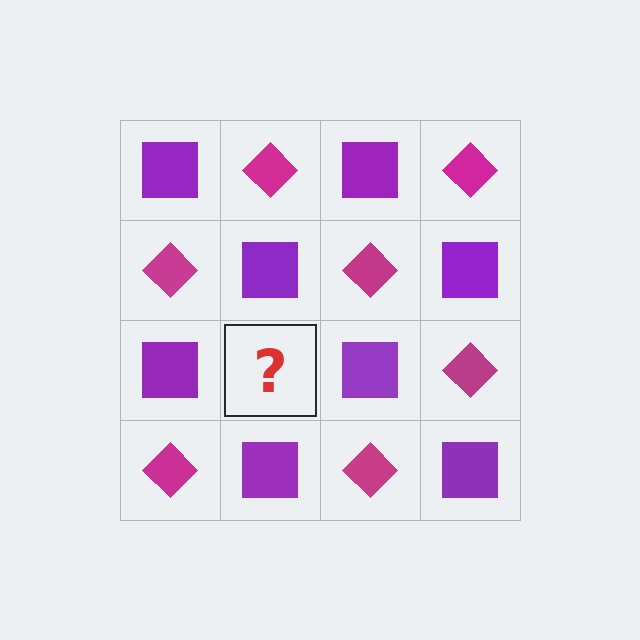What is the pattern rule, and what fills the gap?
The rule is that it alternates purple square and magenta diamond in a checkerboard pattern. The gap should be filled with a magenta diamond.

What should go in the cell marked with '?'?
The missing cell should contain a magenta diamond.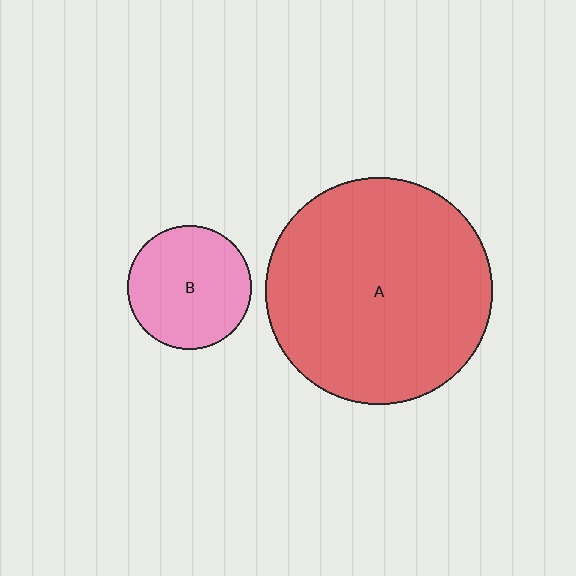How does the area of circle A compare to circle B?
Approximately 3.4 times.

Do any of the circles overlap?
No, none of the circles overlap.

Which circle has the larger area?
Circle A (red).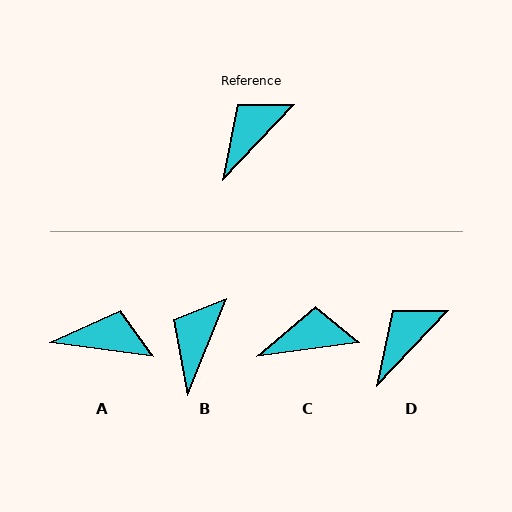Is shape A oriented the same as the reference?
No, it is off by about 54 degrees.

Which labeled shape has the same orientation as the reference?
D.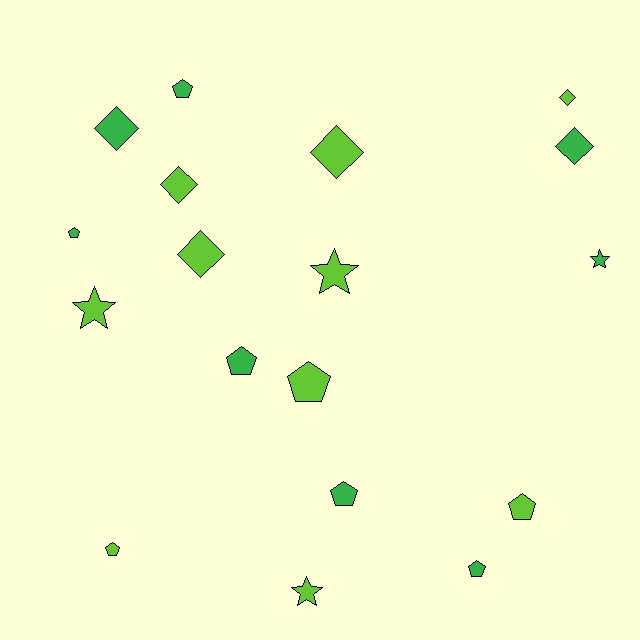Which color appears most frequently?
Lime, with 10 objects.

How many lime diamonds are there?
There are 4 lime diamonds.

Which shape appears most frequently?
Pentagon, with 8 objects.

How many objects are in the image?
There are 18 objects.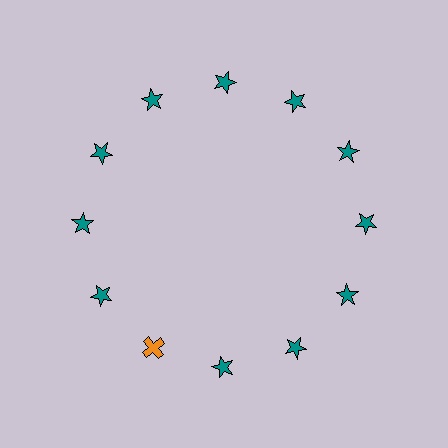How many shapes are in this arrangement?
There are 12 shapes arranged in a ring pattern.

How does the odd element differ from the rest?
It differs in both color (orange instead of teal) and shape (cross instead of star).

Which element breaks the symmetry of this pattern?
The orange cross at roughly the 7 o'clock position breaks the symmetry. All other shapes are teal stars.